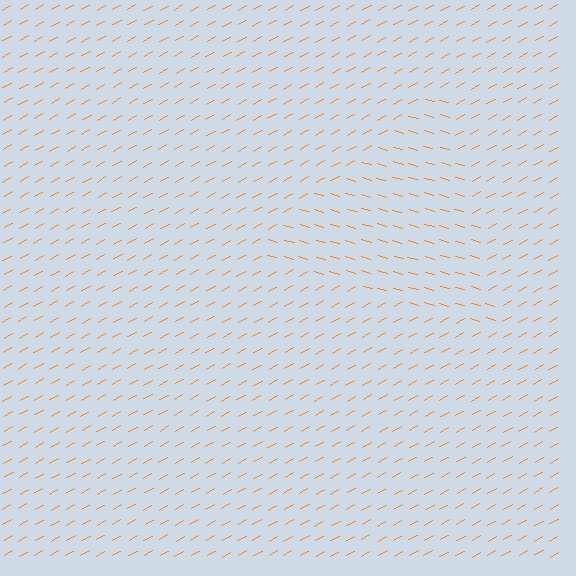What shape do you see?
I see a triangle.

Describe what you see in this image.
The image is filled with small orange line segments. A triangle region in the image has lines oriented differently from the surrounding lines, creating a visible texture boundary.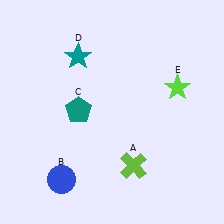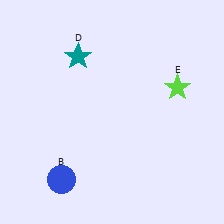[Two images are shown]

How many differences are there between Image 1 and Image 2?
There are 2 differences between the two images.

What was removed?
The teal pentagon (C), the lime cross (A) were removed in Image 2.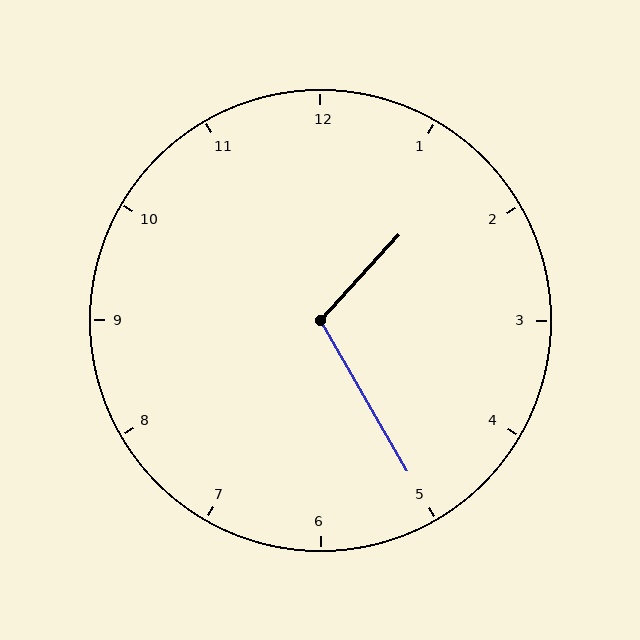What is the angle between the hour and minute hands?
Approximately 108 degrees.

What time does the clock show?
1:25.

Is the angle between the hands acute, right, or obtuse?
It is obtuse.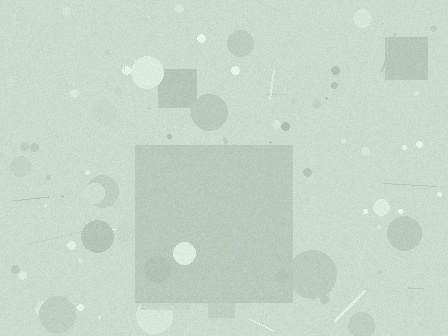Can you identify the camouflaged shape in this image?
The camouflaged shape is a square.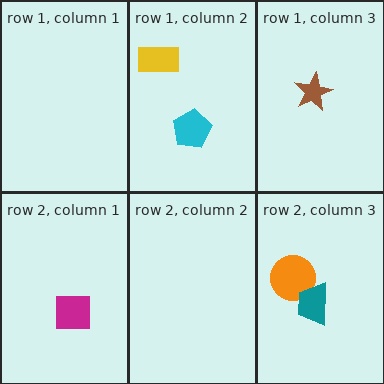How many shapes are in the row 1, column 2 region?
2.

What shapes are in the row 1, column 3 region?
The brown star.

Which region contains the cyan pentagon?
The row 1, column 2 region.